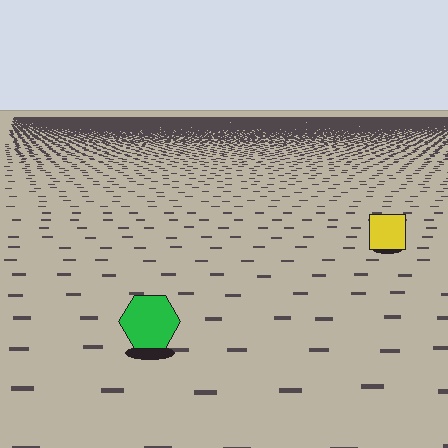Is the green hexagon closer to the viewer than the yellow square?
Yes. The green hexagon is closer — you can tell from the texture gradient: the ground texture is coarser near it.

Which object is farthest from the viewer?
The yellow square is farthest from the viewer. It appears smaller and the ground texture around it is denser.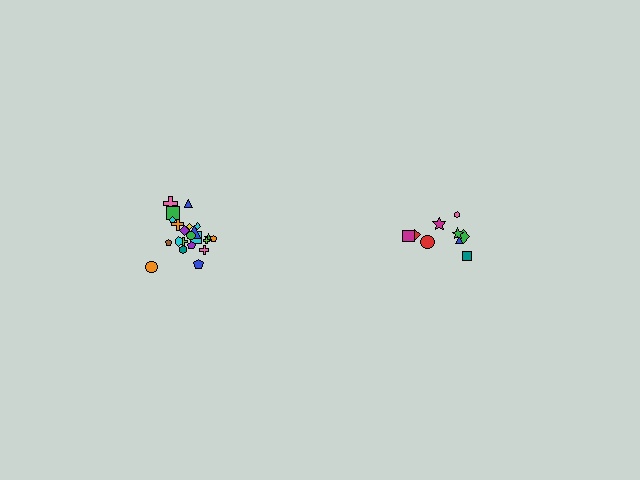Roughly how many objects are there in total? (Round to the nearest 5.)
Roughly 30 objects in total.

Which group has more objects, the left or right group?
The left group.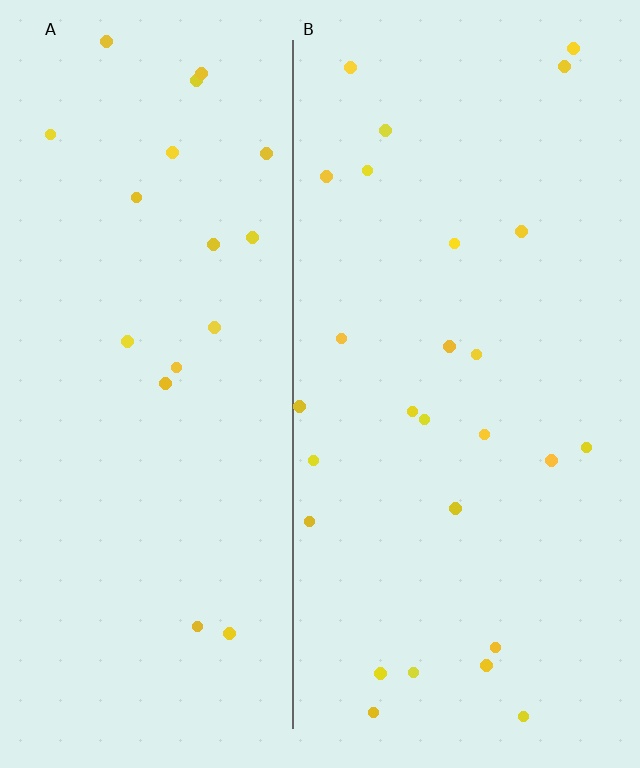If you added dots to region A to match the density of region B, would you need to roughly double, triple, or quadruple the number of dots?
Approximately double.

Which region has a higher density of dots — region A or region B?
B (the right).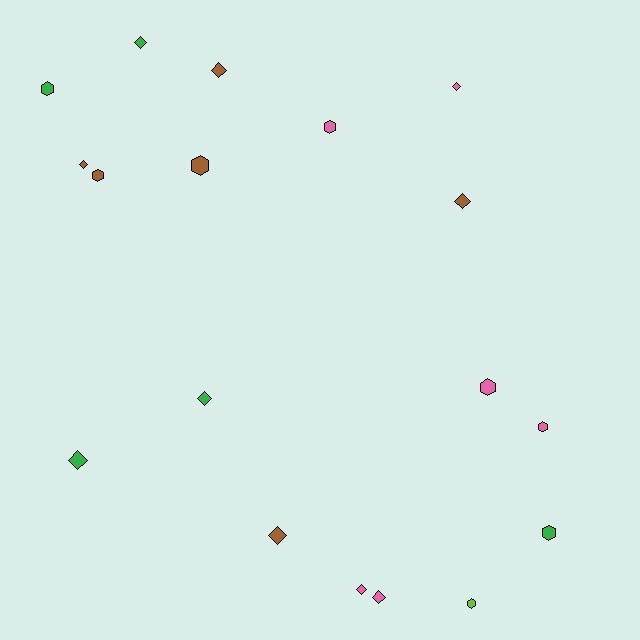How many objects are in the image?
There are 18 objects.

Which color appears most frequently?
Brown, with 6 objects.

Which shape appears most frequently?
Diamond, with 10 objects.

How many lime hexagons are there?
There is 1 lime hexagon.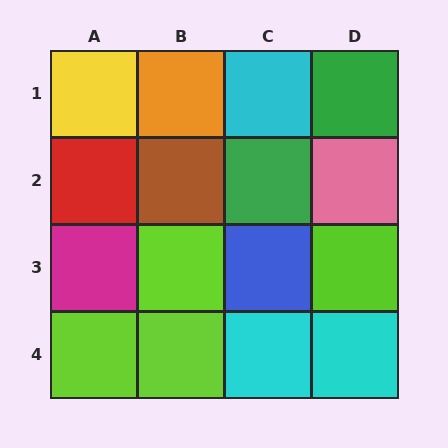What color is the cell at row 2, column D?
Pink.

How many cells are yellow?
1 cell is yellow.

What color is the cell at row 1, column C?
Cyan.